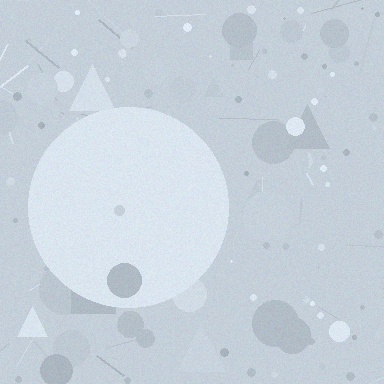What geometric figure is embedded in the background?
A circle is embedded in the background.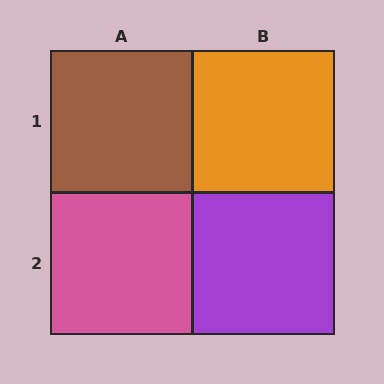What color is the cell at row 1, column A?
Brown.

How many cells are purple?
1 cell is purple.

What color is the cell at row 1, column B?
Orange.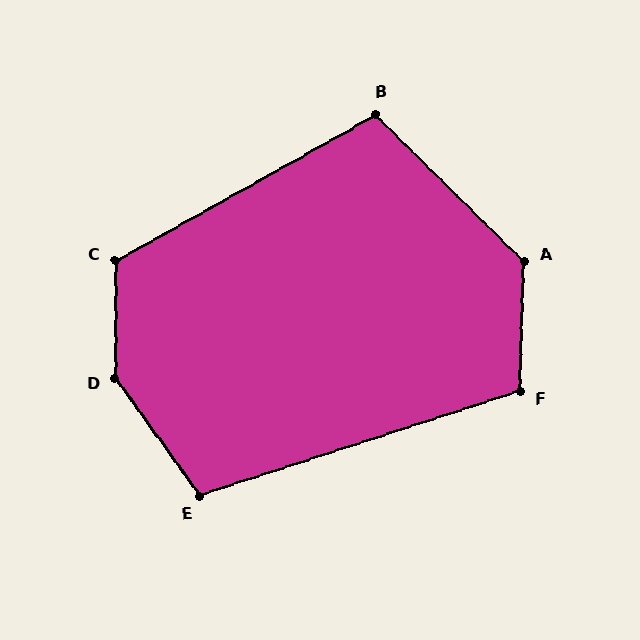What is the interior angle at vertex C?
Approximately 120 degrees (obtuse).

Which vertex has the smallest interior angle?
B, at approximately 106 degrees.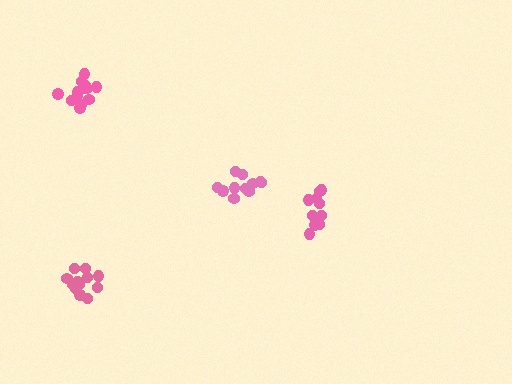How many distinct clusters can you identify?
There are 4 distinct clusters.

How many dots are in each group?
Group 1: 14 dots, Group 2: 13 dots, Group 3: 11 dots, Group 4: 10 dots (48 total).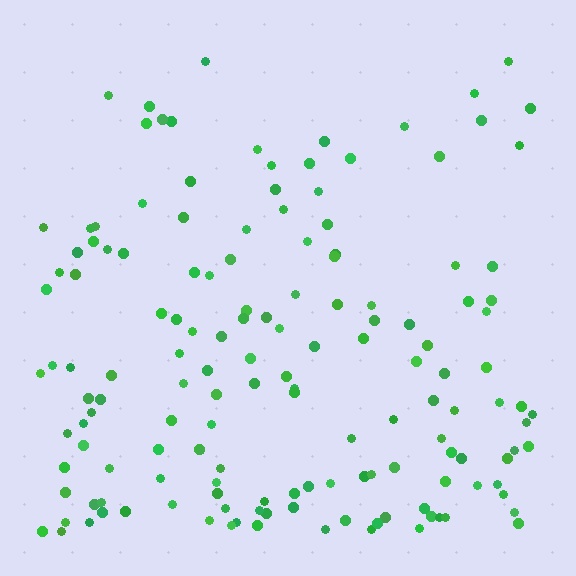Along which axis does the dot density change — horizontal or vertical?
Vertical.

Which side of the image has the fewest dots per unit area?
The top.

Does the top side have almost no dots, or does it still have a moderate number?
Still a moderate number, just noticeably fewer than the bottom.